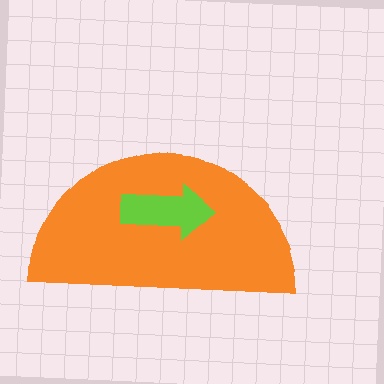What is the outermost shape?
The orange semicircle.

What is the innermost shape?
The lime arrow.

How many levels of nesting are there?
2.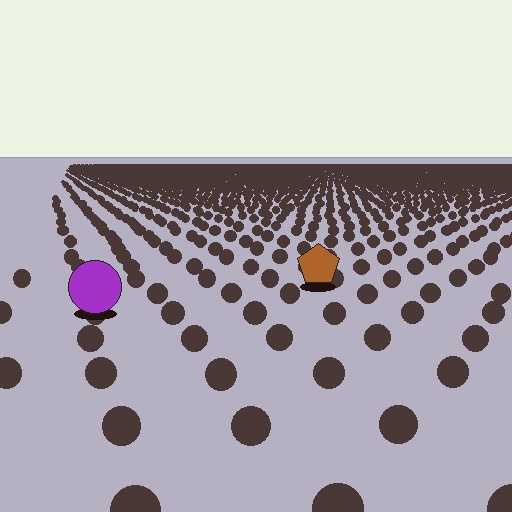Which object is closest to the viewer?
The purple circle is closest. The texture marks near it are larger and more spread out.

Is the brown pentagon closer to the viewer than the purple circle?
No. The purple circle is closer — you can tell from the texture gradient: the ground texture is coarser near it.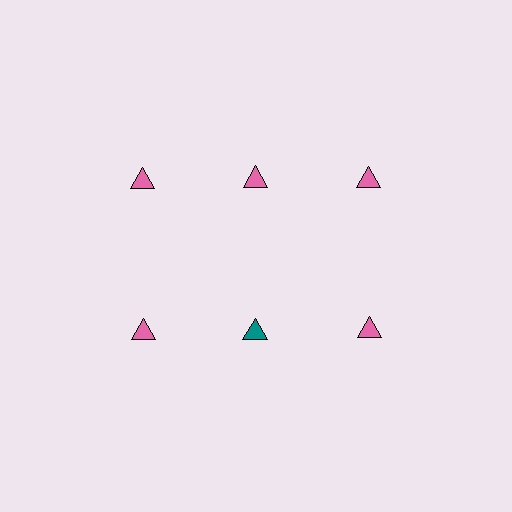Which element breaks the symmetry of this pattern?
The teal triangle in the second row, second from left column breaks the symmetry. All other shapes are pink triangles.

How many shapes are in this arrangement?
There are 6 shapes arranged in a grid pattern.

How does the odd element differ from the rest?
It has a different color: teal instead of pink.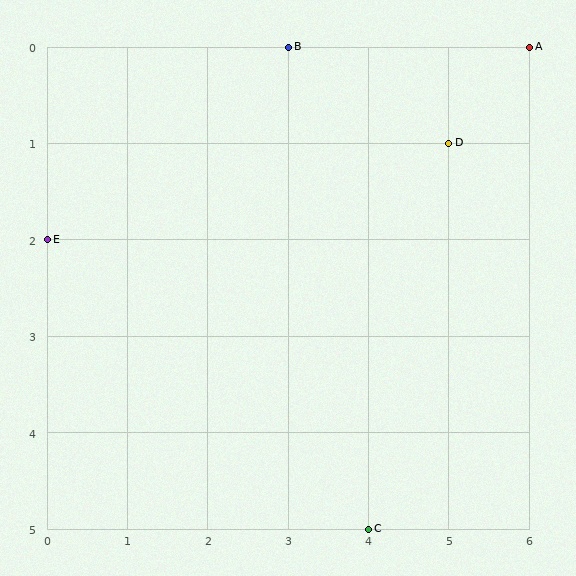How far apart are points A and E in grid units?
Points A and E are 6 columns and 2 rows apart (about 6.3 grid units diagonally).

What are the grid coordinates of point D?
Point D is at grid coordinates (5, 1).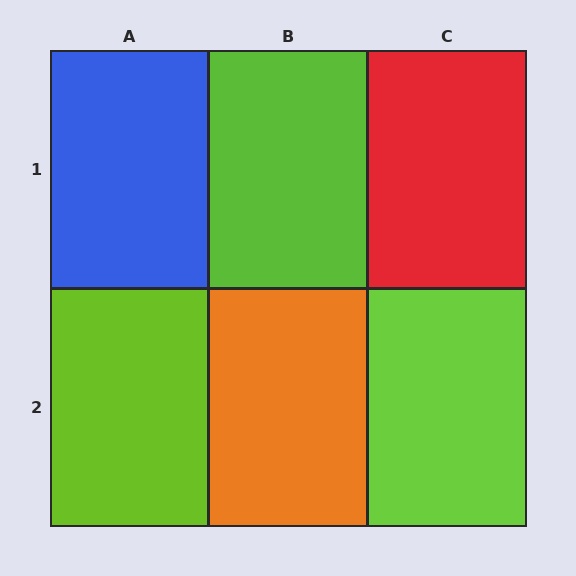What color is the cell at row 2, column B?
Orange.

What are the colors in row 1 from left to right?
Blue, lime, red.